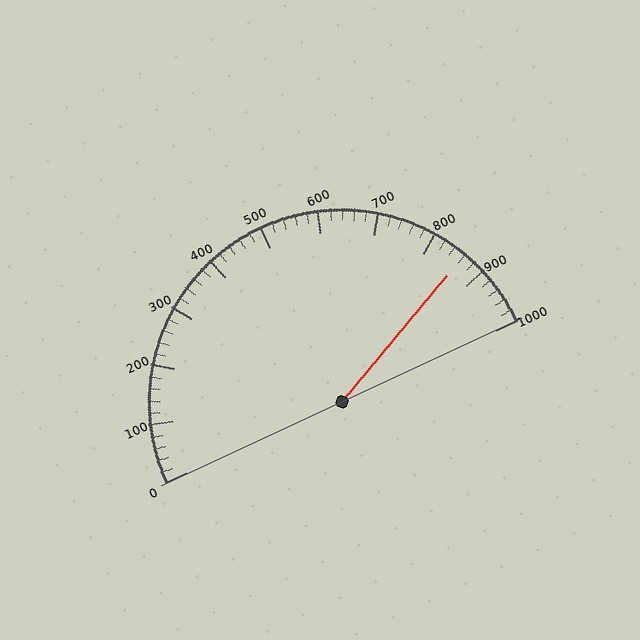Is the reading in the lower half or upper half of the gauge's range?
The reading is in the upper half of the range (0 to 1000).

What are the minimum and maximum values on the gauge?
The gauge ranges from 0 to 1000.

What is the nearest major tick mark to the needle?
The nearest major tick mark is 900.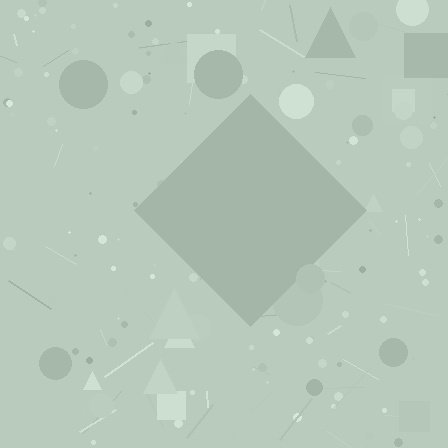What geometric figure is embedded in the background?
A diamond is embedded in the background.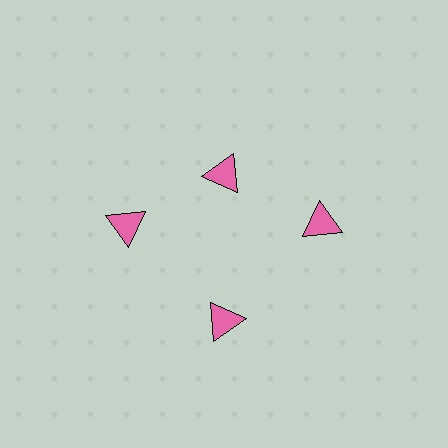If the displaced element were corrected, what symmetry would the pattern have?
It would have 4-fold rotational symmetry — the pattern would map onto itself every 90 degrees.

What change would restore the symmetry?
The symmetry would be restored by moving it outward, back onto the ring so that all 4 triangles sit at equal angles and equal distance from the center.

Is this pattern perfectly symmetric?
No. The 4 pink triangles are arranged in a ring, but one element near the 12 o'clock position is pulled inward toward the center, breaking the 4-fold rotational symmetry.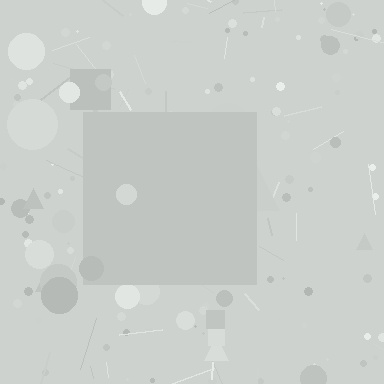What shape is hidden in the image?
A square is hidden in the image.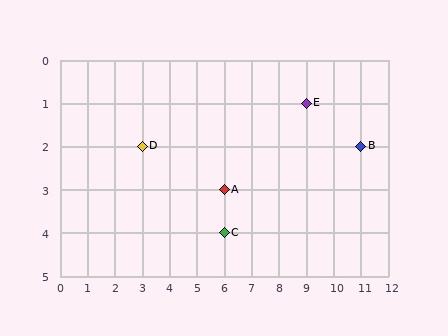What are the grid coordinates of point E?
Point E is at grid coordinates (9, 1).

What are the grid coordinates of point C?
Point C is at grid coordinates (6, 4).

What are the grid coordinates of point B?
Point B is at grid coordinates (11, 2).